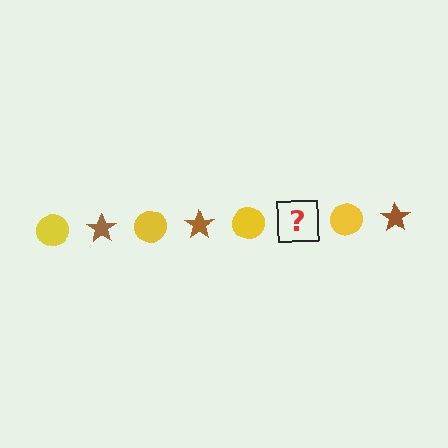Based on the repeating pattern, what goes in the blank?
The blank should be a brown star.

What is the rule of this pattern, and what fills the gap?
The rule is that the pattern alternates between yellow circle and brown star. The gap should be filled with a brown star.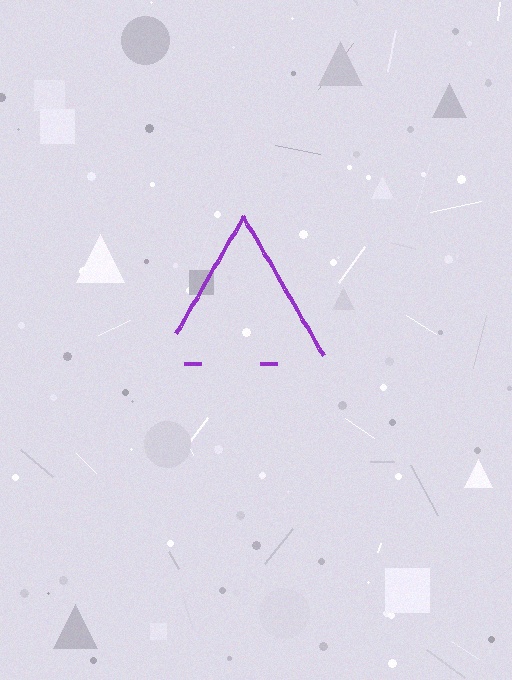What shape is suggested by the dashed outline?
The dashed outline suggests a triangle.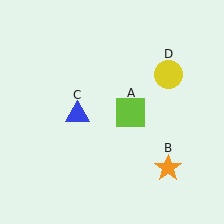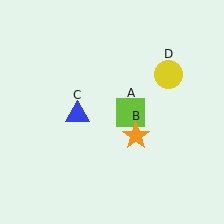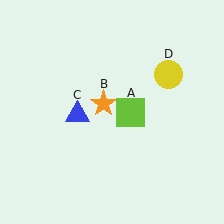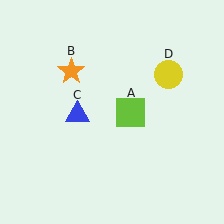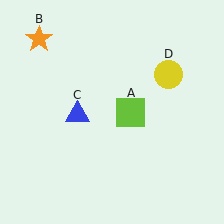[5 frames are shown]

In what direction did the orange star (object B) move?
The orange star (object B) moved up and to the left.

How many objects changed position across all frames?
1 object changed position: orange star (object B).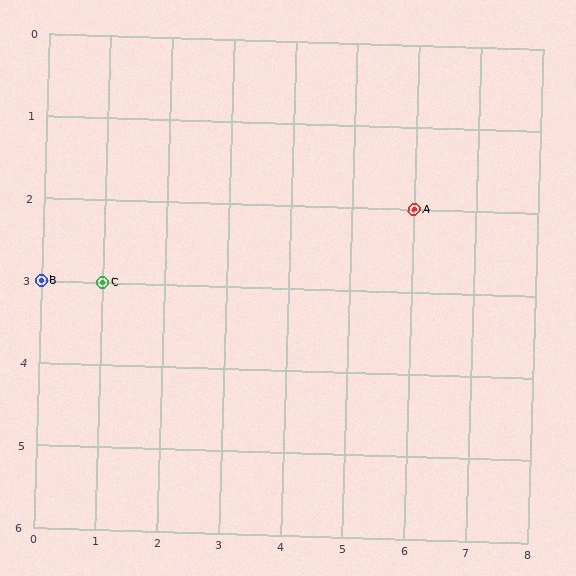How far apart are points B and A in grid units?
Points B and A are 6 columns and 1 row apart (about 6.1 grid units diagonally).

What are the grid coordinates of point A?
Point A is at grid coordinates (6, 2).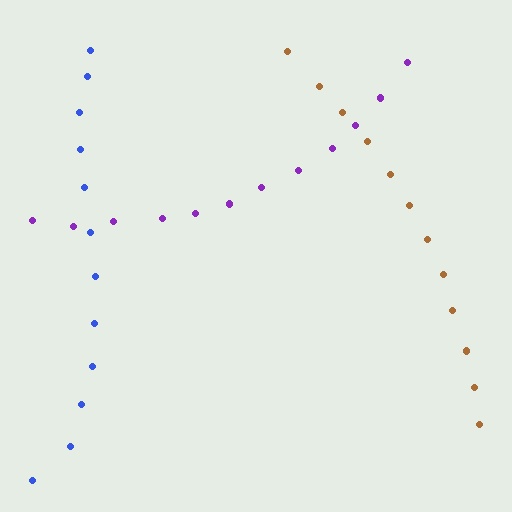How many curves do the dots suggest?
There are 3 distinct paths.